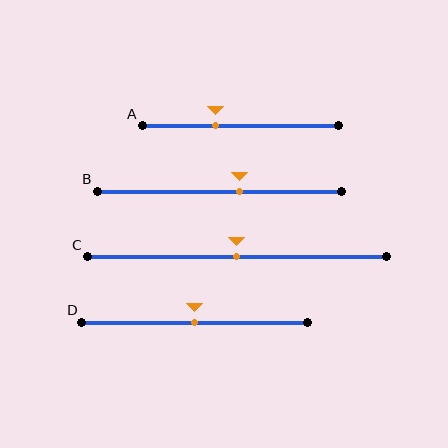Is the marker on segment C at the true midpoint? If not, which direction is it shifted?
Yes, the marker on segment C is at the true midpoint.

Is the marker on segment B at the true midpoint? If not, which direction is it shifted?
No, the marker on segment B is shifted to the right by about 9% of the segment length.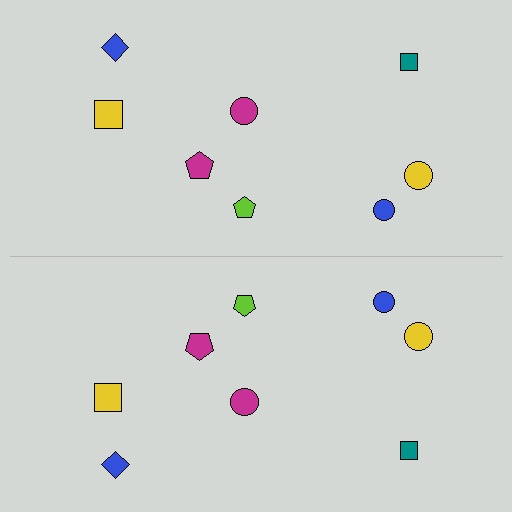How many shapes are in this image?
There are 16 shapes in this image.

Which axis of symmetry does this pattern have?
The pattern has a horizontal axis of symmetry running through the center of the image.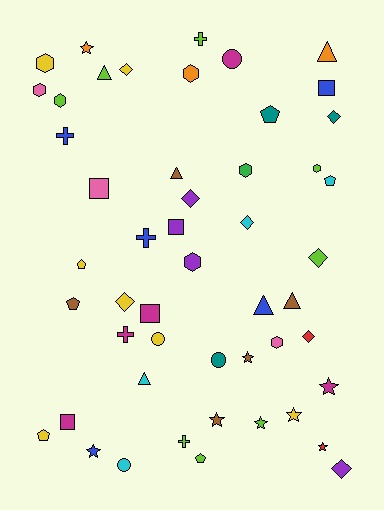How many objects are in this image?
There are 50 objects.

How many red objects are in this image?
There are 2 red objects.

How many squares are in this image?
There are 5 squares.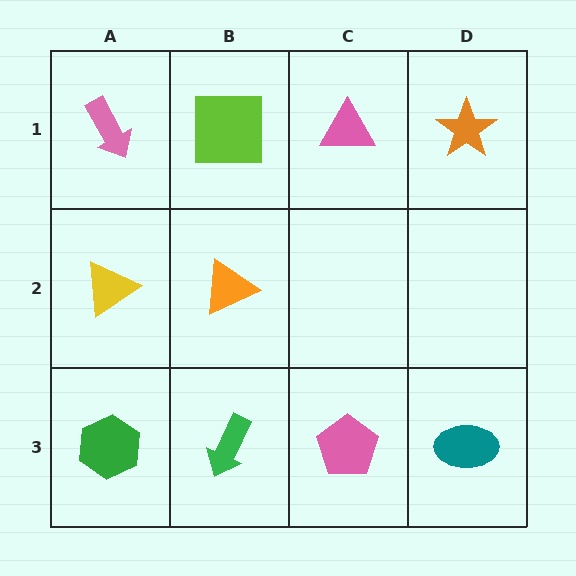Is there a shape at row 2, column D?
No, that cell is empty.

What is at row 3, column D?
A teal ellipse.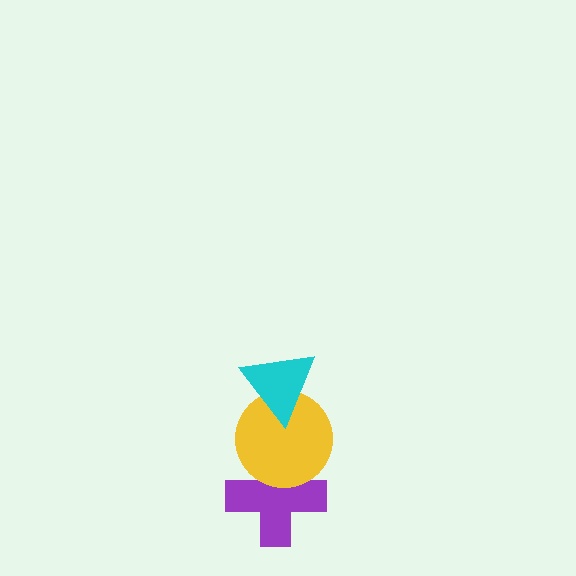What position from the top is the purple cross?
The purple cross is 3rd from the top.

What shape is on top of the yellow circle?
The cyan triangle is on top of the yellow circle.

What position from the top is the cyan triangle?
The cyan triangle is 1st from the top.